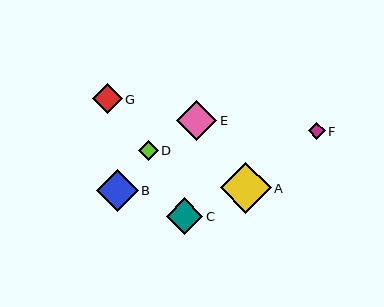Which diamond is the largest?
Diamond A is the largest with a size of approximately 51 pixels.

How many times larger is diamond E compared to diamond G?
Diamond E is approximately 1.4 times the size of diamond G.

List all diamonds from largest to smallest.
From largest to smallest: A, B, E, C, G, D, F.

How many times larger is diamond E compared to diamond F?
Diamond E is approximately 2.4 times the size of diamond F.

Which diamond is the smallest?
Diamond F is the smallest with a size of approximately 17 pixels.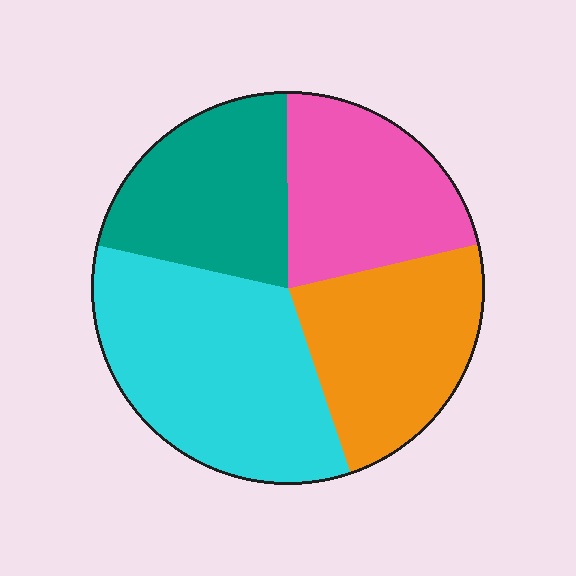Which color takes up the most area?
Cyan, at roughly 35%.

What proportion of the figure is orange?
Orange takes up about one quarter (1/4) of the figure.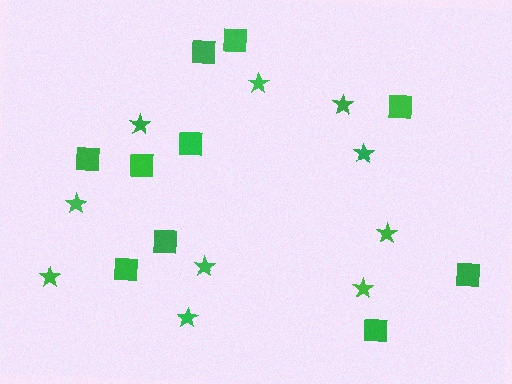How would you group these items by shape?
There are 2 groups: one group of squares (10) and one group of stars (10).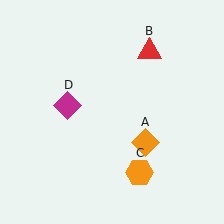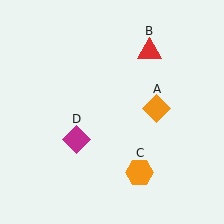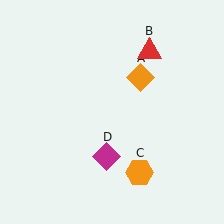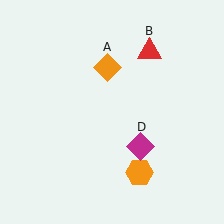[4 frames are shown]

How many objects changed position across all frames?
2 objects changed position: orange diamond (object A), magenta diamond (object D).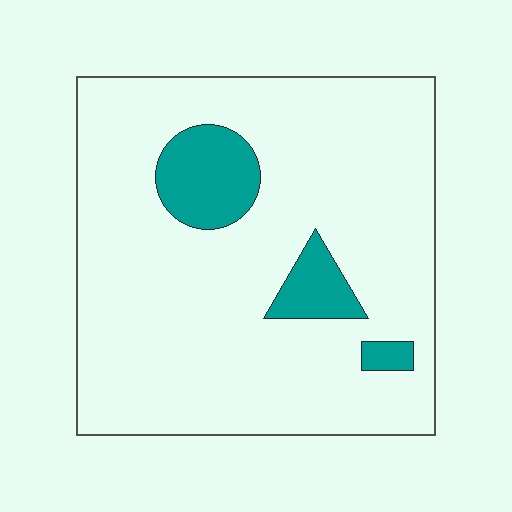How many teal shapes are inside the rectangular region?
3.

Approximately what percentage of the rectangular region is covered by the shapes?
Approximately 10%.